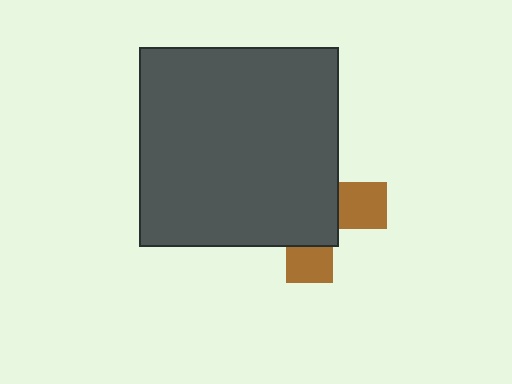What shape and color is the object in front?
The object in front is a dark gray square.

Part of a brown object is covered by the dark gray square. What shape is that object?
It is a cross.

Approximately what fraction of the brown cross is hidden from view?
Roughly 68% of the brown cross is hidden behind the dark gray square.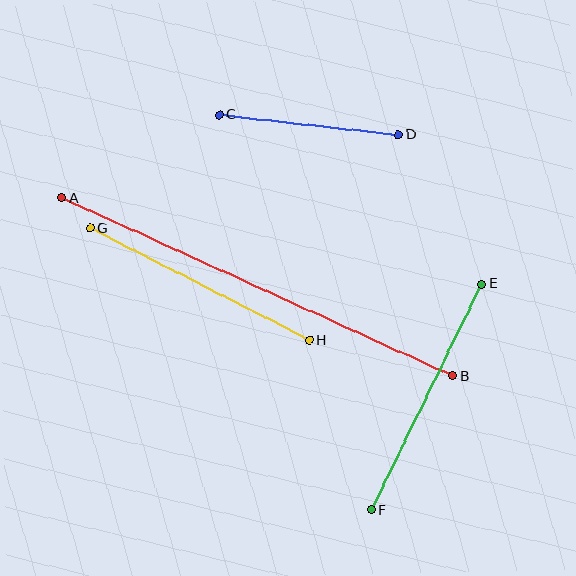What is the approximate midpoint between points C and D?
The midpoint is at approximately (309, 125) pixels.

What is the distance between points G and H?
The distance is approximately 246 pixels.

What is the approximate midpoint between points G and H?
The midpoint is at approximately (199, 284) pixels.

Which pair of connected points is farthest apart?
Points A and B are farthest apart.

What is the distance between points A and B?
The distance is approximately 430 pixels.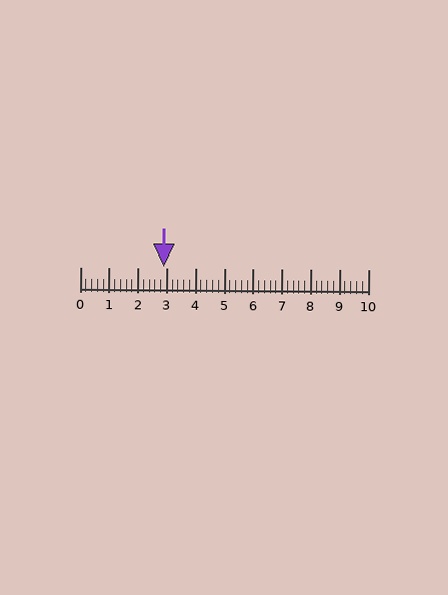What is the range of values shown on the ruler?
The ruler shows values from 0 to 10.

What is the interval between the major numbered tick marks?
The major tick marks are spaced 1 units apart.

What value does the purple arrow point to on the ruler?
The purple arrow points to approximately 2.9.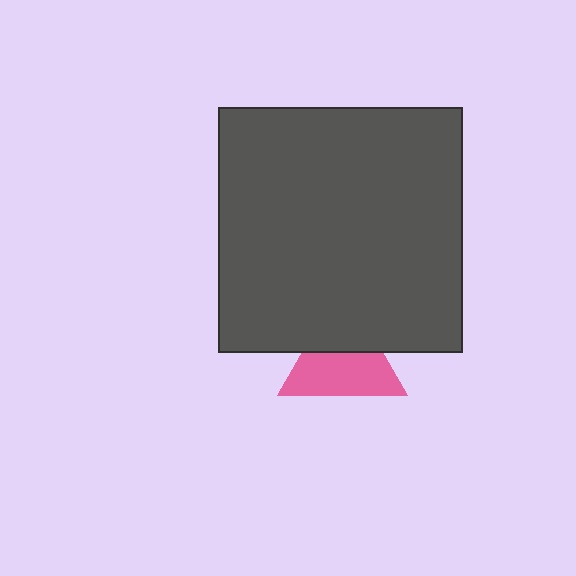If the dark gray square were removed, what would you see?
You would see the complete pink triangle.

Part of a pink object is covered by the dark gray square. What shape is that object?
It is a triangle.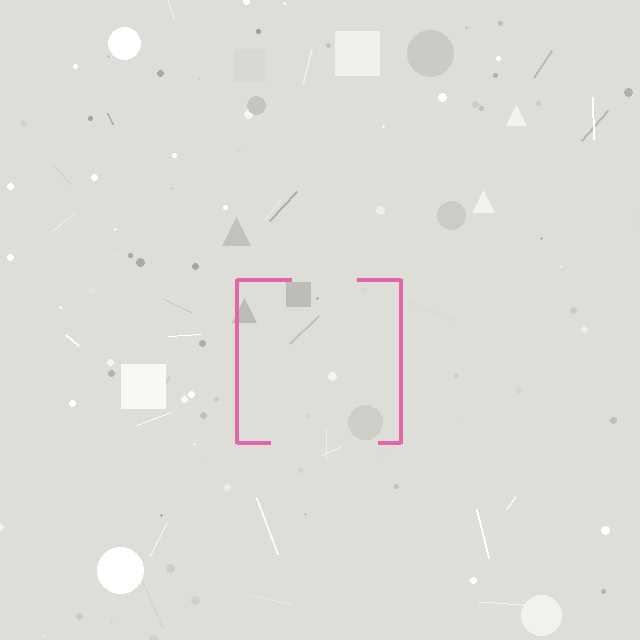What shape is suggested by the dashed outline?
The dashed outline suggests a square.